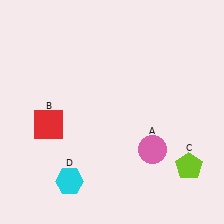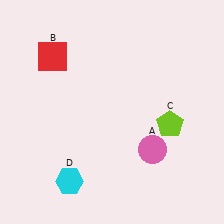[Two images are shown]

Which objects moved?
The objects that moved are: the red square (B), the lime pentagon (C).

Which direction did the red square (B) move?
The red square (B) moved up.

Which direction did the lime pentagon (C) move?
The lime pentagon (C) moved up.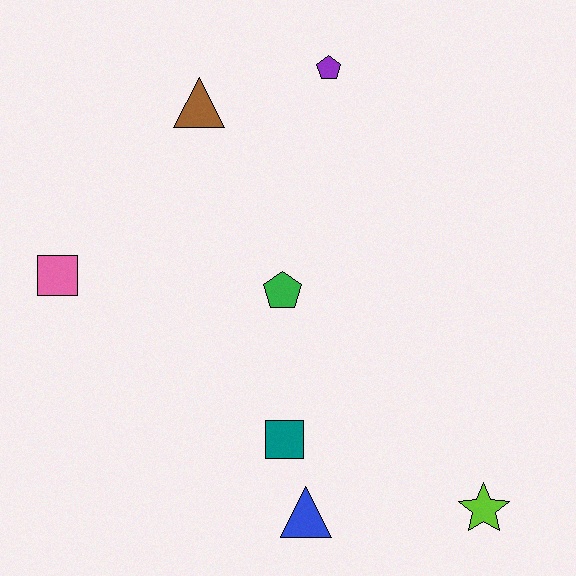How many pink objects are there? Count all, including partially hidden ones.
There is 1 pink object.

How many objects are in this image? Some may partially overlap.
There are 7 objects.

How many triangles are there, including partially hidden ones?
There are 2 triangles.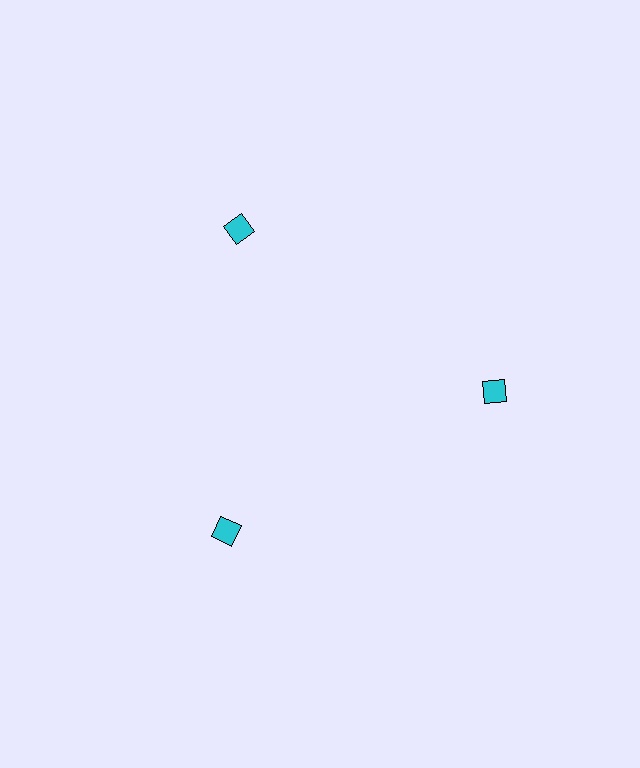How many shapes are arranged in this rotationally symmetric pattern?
There are 3 shapes, arranged in 3 groups of 1.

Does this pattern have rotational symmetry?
Yes, this pattern has 3-fold rotational symmetry. It looks the same after rotating 120 degrees around the center.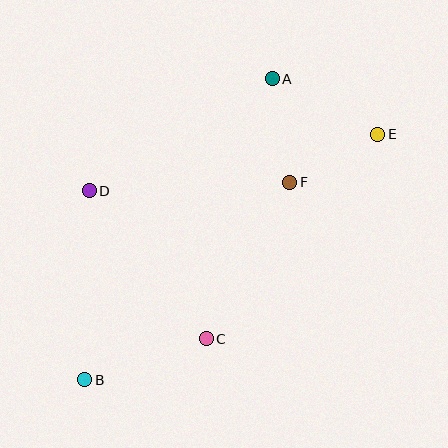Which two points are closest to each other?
Points E and F are closest to each other.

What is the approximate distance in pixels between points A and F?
The distance between A and F is approximately 105 pixels.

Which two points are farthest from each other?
Points B and E are farthest from each other.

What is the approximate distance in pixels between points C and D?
The distance between C and D is approximately 189 pixels.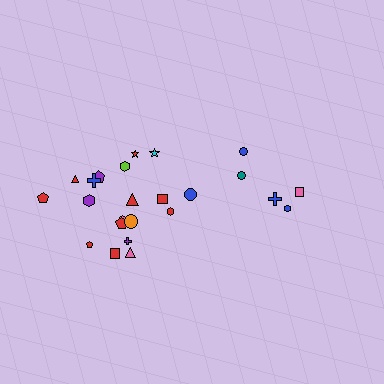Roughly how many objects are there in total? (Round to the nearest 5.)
Roughly 25 objects in total.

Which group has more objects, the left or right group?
The left group.